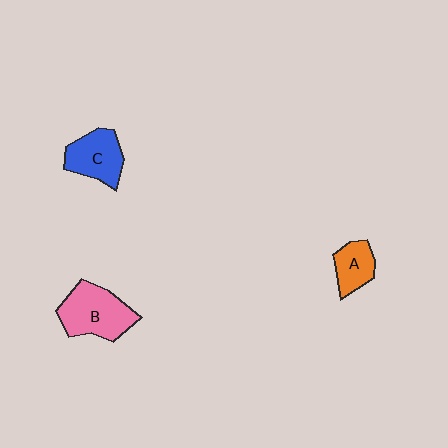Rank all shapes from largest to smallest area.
From largest to smallest: B (pink), C (blue), A (orange).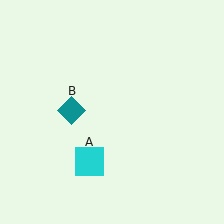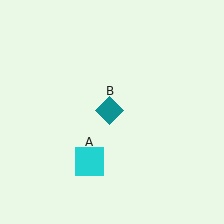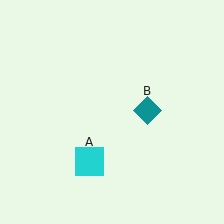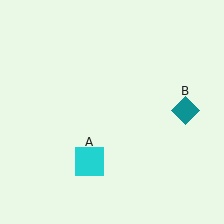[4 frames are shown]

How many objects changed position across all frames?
1 object changed position: teal diamond (object B).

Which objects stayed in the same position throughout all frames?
Cyan square (object A) remained stationary.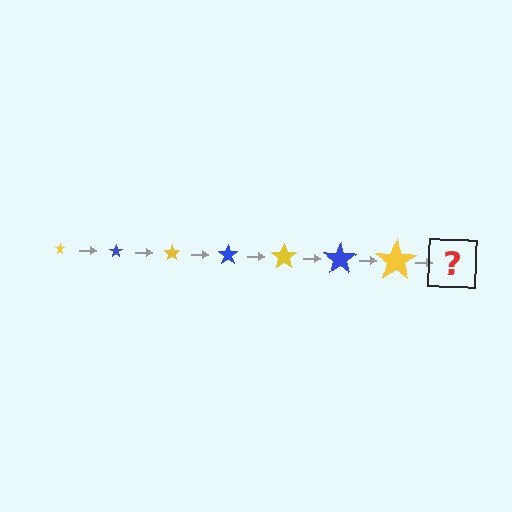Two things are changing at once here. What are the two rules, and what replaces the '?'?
The two rules are that the star grows larger each step and the color cycles through yellow and blue. The '?' should be a blue star, larger than the previous one.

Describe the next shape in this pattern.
It should be a blue star, larger than the previous one.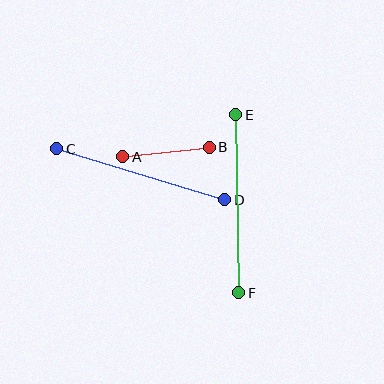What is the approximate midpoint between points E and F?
The midpoint is at approximately (237, 204) pixels.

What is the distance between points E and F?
The distance is approximately 178 pixels.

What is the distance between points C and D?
The distance is approximately 175 pixels.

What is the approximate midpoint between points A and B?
The midpoint is at approximately (166, 152) pixels.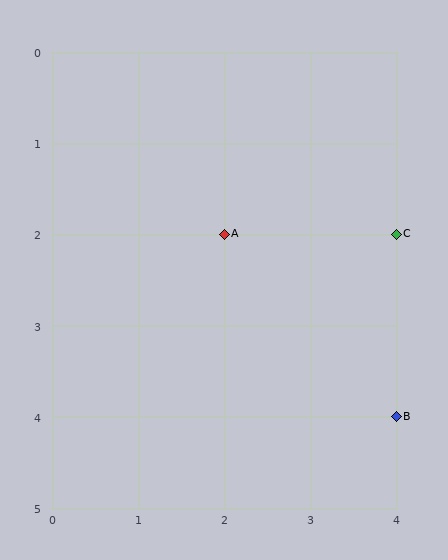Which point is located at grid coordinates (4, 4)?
Point B is at (4, 4).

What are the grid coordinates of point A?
Point A is at grid coordinates (2, 2).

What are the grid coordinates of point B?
Point B is at grid coordinates (4, 4).